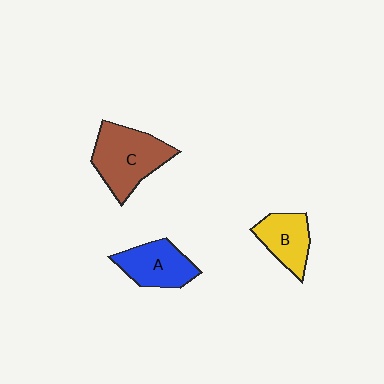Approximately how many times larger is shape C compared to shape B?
Approximately 1.6 times.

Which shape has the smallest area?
Shape B (yellow).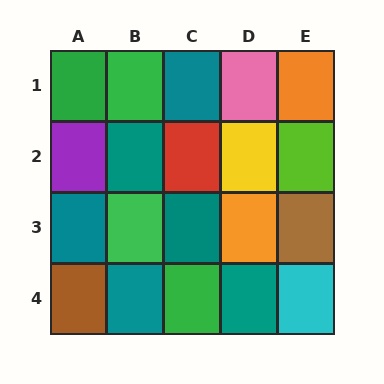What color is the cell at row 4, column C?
Green.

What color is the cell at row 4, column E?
Cyan.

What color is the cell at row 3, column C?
Teal.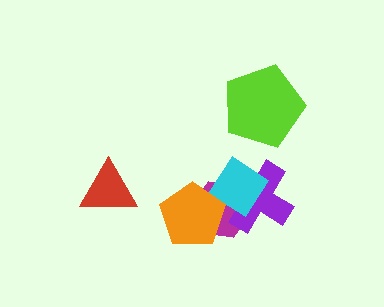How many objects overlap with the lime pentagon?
0 objects overlap with the lime pentagon.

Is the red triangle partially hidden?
No, no other shape covers it.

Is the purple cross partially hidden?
Yes, it is partially covered by another shape.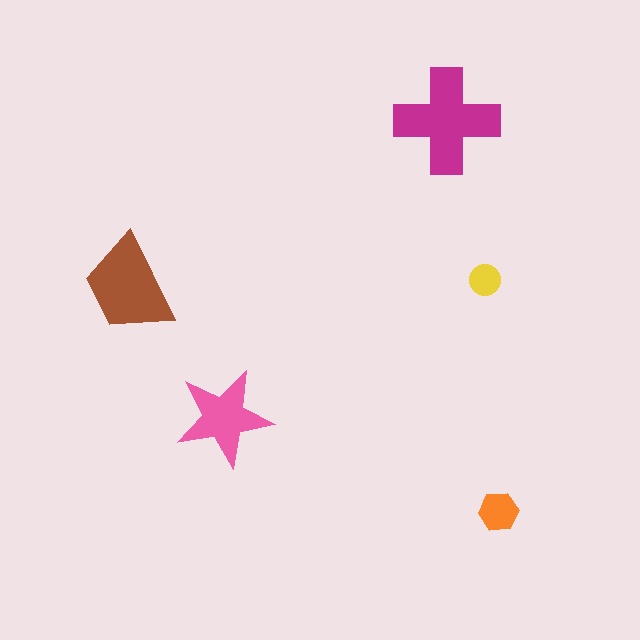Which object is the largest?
The magenta cross.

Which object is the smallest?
The yellow circle.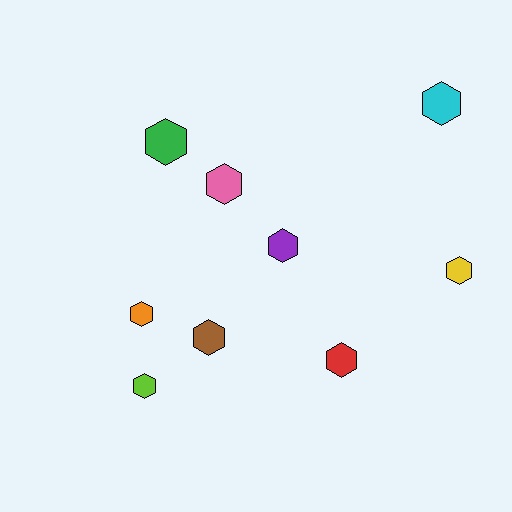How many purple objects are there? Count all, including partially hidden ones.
There is 1 purple object.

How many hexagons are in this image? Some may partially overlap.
There are 9 hexagons.